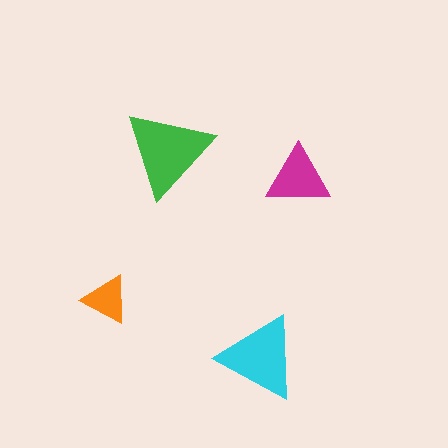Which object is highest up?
The green triangle is topmost.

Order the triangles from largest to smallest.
the green one, the cyan one, the magenta one, the orange one.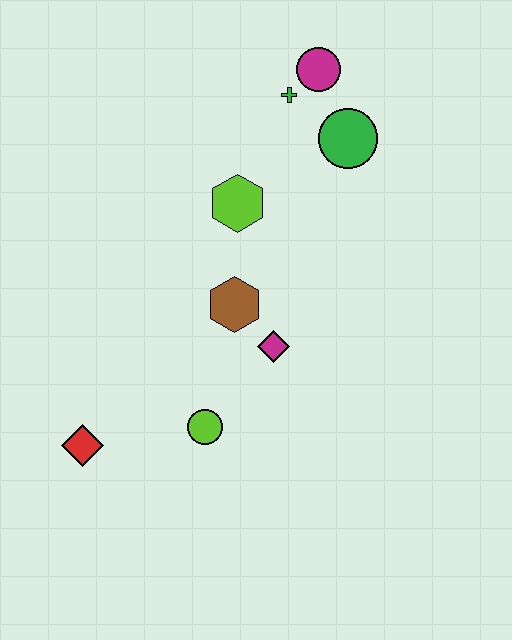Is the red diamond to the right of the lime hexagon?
No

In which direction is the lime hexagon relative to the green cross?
The lime hexagon is below the green cross.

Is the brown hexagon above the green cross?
No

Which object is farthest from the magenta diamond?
The magenta circle is farthest from the magenta diamond.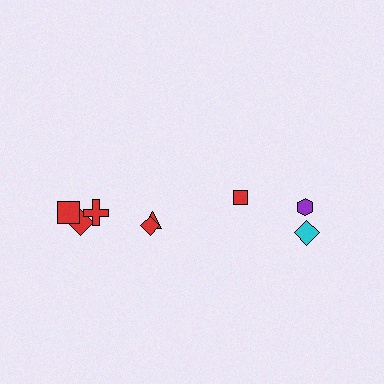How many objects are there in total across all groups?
There are 8 objects.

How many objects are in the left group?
There are 5 objects.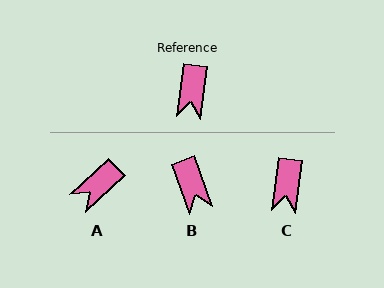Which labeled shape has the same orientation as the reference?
C.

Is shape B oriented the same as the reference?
No, it is off by about 27 degrees.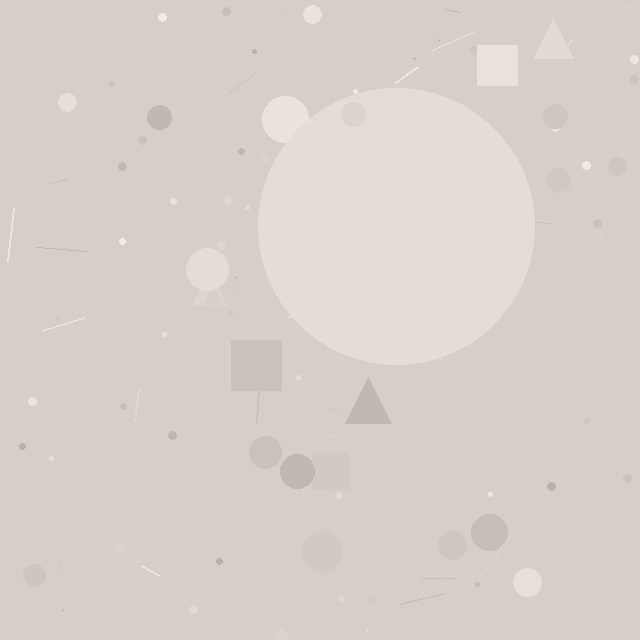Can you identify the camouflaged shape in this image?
The camouflaged shape is a circle.